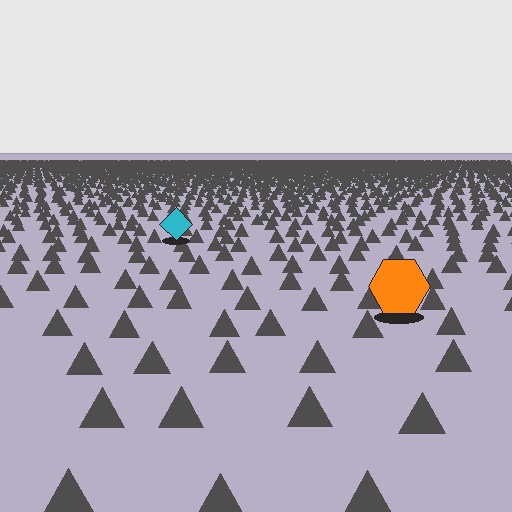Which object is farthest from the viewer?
The cyan diamond is farthest from the viewer. It appears smaller and the ground texture around it is denser.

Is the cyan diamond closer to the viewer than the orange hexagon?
No. The orange hexagon is closer — you can tell from the texture gradient: the ground texture is coarser near it.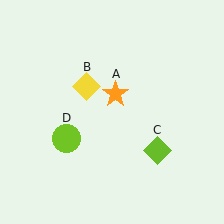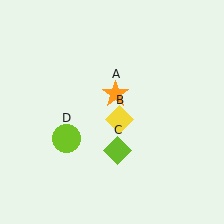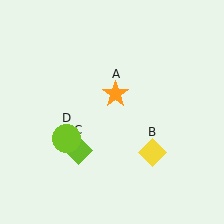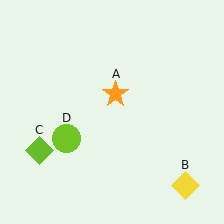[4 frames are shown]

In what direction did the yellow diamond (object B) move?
The yellow diamond (object B) moved down and to the right.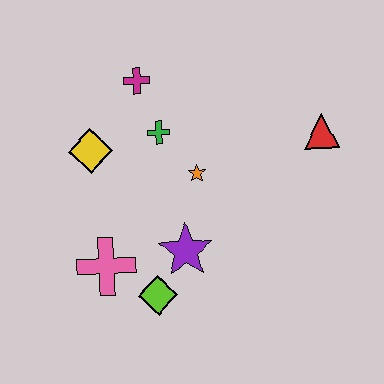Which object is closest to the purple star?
The lime diamond is closest to the purple star.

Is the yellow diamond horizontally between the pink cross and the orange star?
No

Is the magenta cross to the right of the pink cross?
Yes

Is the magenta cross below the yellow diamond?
No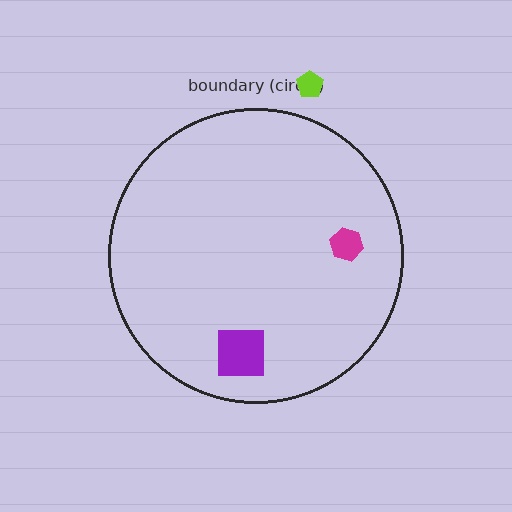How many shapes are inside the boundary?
3 inside, 1 outside.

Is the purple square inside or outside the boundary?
Inside.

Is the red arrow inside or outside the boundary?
Inside.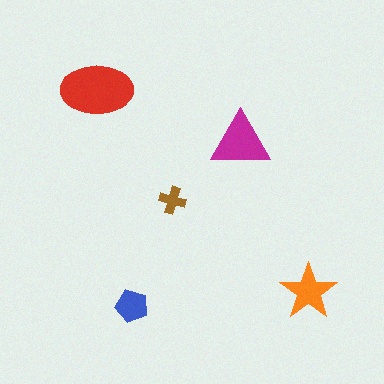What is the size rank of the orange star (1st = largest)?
3rd.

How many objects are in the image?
There are 5 objects in the image.